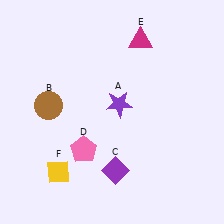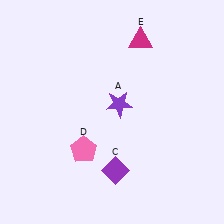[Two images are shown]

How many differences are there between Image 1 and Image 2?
There are 2 differences between the two images.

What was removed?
The brown circle (B), the yellow diamond (F) were removed in Image 2.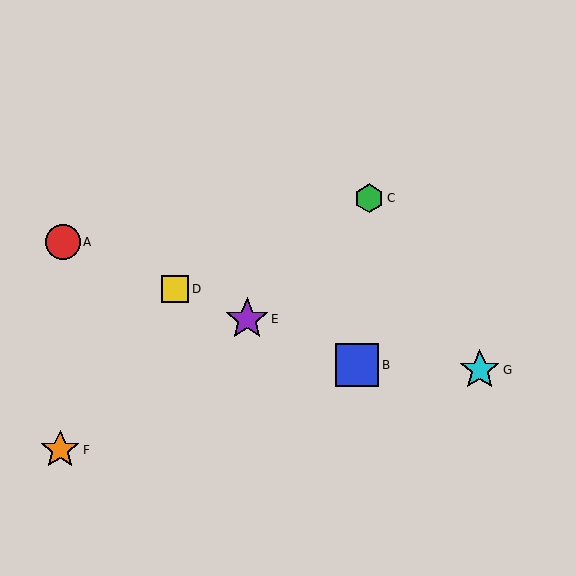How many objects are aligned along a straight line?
4 objects (A, B, D, E) are aligned along a straight line.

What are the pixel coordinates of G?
Object G is at (480, 370).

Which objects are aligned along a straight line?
Objects A, B, D, E are aligned along a straight line.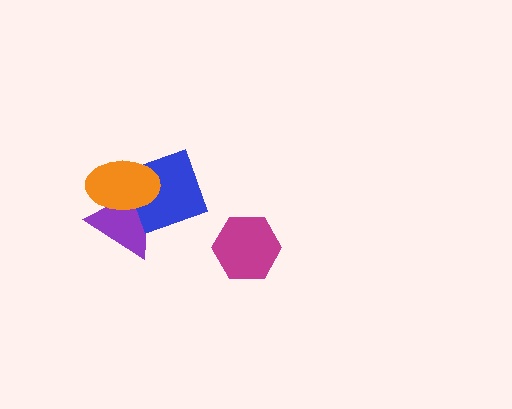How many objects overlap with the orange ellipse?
2 objects overlap with the orange ellipse.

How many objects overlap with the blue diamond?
2 objects overlap with the blue diamond.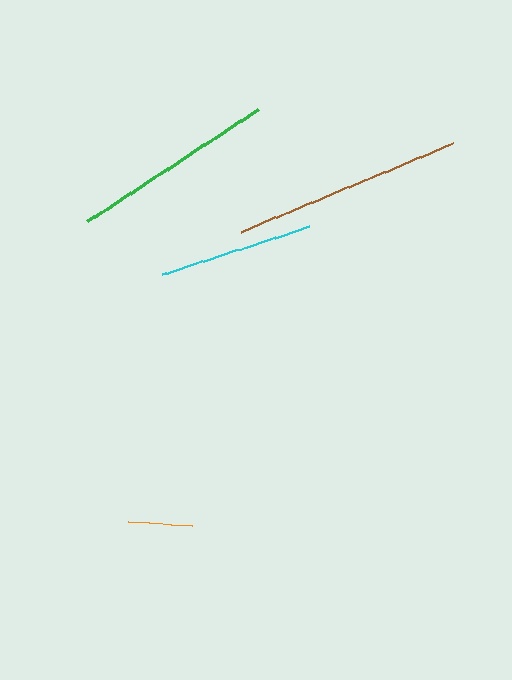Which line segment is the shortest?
The orange line is the shortest at approximately 64 pixels.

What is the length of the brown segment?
The brown segment is approximately 229 pixels long.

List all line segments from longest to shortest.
From longest to shortest: brown, green, cyan, orange.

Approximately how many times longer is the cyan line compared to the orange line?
The cyan line is approximately 2.4 times the length of the orange line.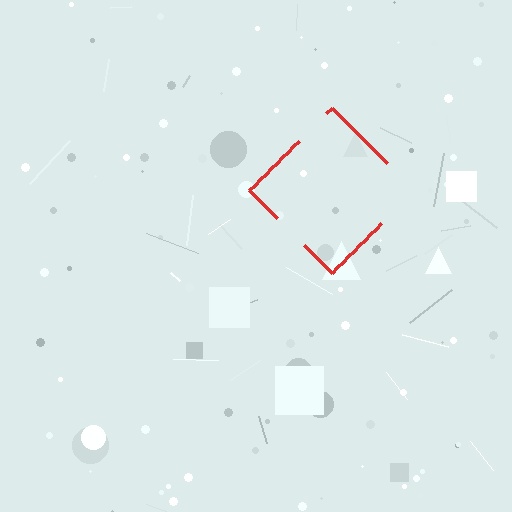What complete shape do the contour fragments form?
The contour fragments form a diamond.